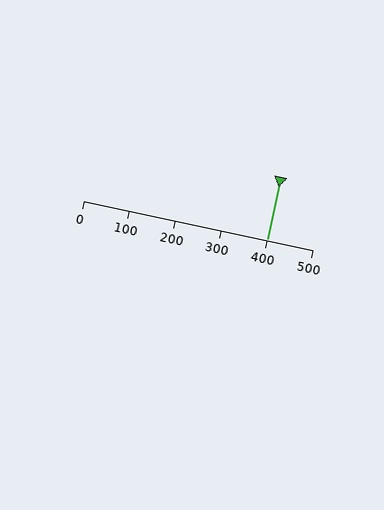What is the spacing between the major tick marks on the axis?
The major ticks are spaced 100 apart.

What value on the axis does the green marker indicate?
The marker indicates approximately 400.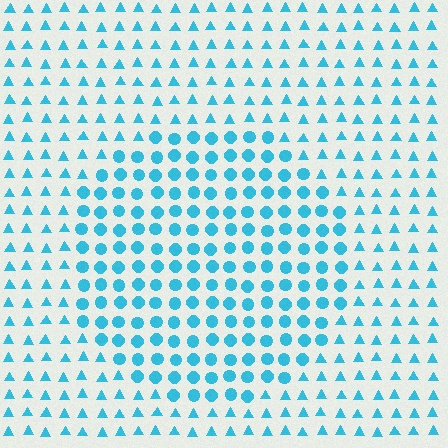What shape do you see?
I see a circle.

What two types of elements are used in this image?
The image uses circles inside the circle region and triangles outside it.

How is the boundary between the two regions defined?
The boundary is defined by a change in element shape: circles inside vs. triangles outside. All elements share the same color and spacing.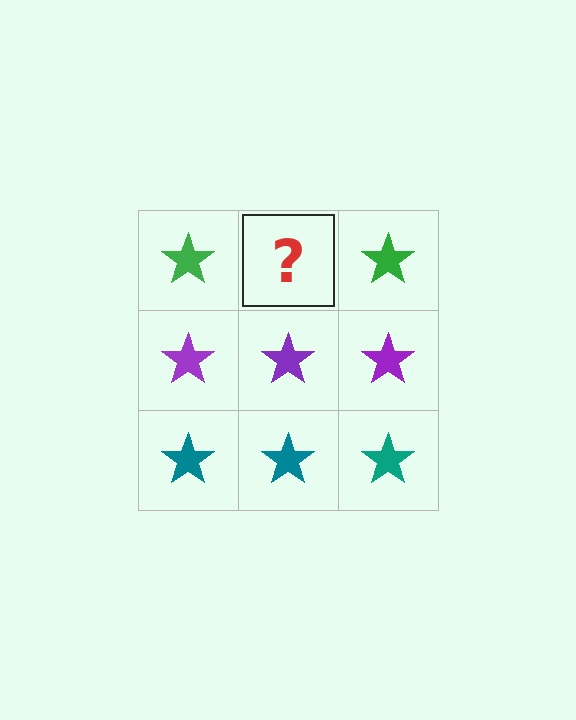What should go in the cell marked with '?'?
The missing cell should contain a green star.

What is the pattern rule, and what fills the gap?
The rule is that each row has a consistent color. The gap should be filled with a green star.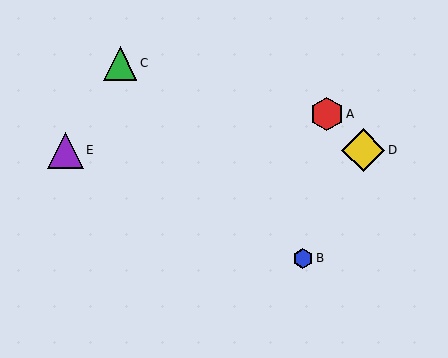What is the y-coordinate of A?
Object A is at y≈114.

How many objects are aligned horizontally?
2 objects (D, E) are aligned horizontally.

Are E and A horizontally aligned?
No, E is at y≈150 and A is at y≈114.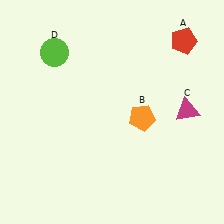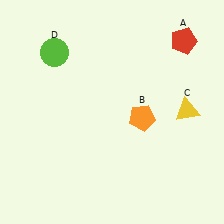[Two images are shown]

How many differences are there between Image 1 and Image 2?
There is 1 difference between the two images.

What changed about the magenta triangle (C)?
In Image 1, C is magenta. In Image 2, it changed to yellow.